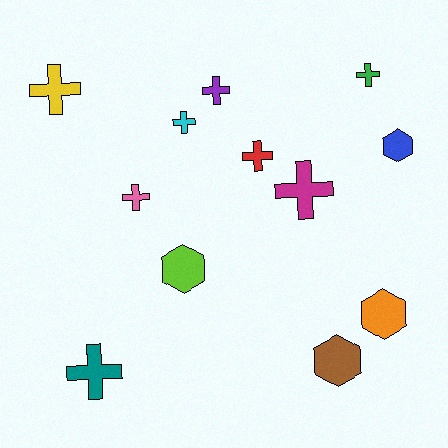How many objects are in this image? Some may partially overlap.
There are 12 objects.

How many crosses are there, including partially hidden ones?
There are 8 crosses.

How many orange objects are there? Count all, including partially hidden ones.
There is 1 orange object.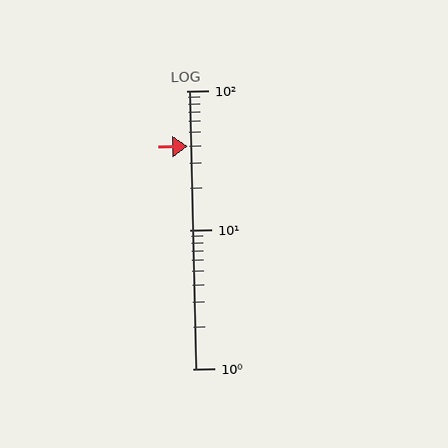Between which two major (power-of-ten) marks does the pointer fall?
The pointer is between 10 and 100.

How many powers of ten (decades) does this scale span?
The scale spans 2 decades, from 1 to 100.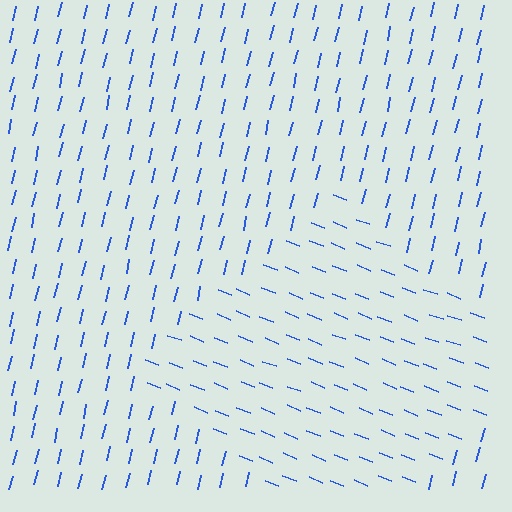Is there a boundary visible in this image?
Yes, there is a texture boundary formed by a change in line orientation.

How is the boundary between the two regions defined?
The boundary is defined purely by a change in line orientation (approximately 82 degrees difference). All lines are the same color and thickness.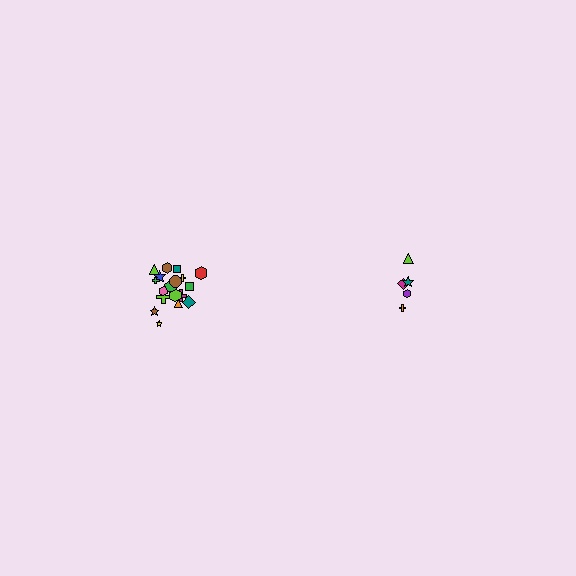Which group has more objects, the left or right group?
The left group.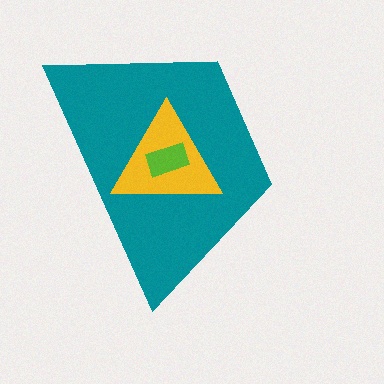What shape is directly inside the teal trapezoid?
The yellow triangle.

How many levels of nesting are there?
3.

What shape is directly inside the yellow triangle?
The lime rectangle.